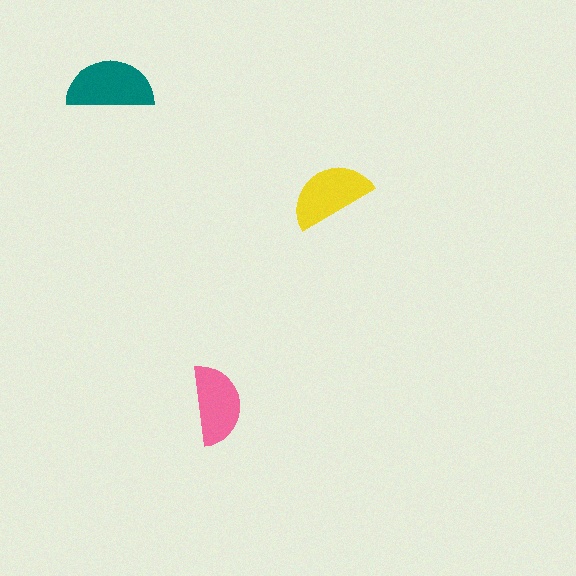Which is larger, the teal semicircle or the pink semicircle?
The teal one.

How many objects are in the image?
There are 3 objects in the image.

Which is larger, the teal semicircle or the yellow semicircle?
The teal one.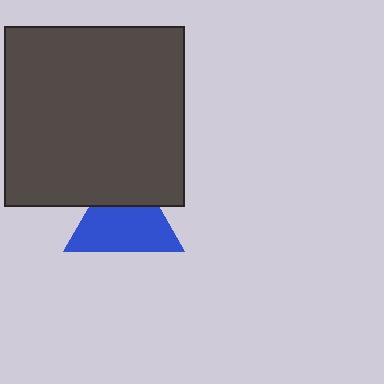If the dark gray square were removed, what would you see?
You would see the complete blue triangle.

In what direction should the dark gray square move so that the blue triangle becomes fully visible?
The dark gray square should move up. That is the shortest direction to clear the overlap and leave the blue triangle fully visible.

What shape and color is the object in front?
The object in front is a dark gray square.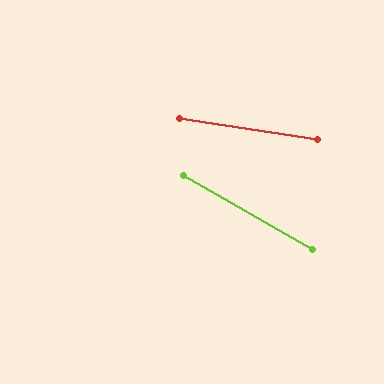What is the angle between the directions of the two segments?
Approximately 21 degrees.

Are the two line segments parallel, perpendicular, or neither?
Neither parallel nor perpendicular — they differ by about 21°.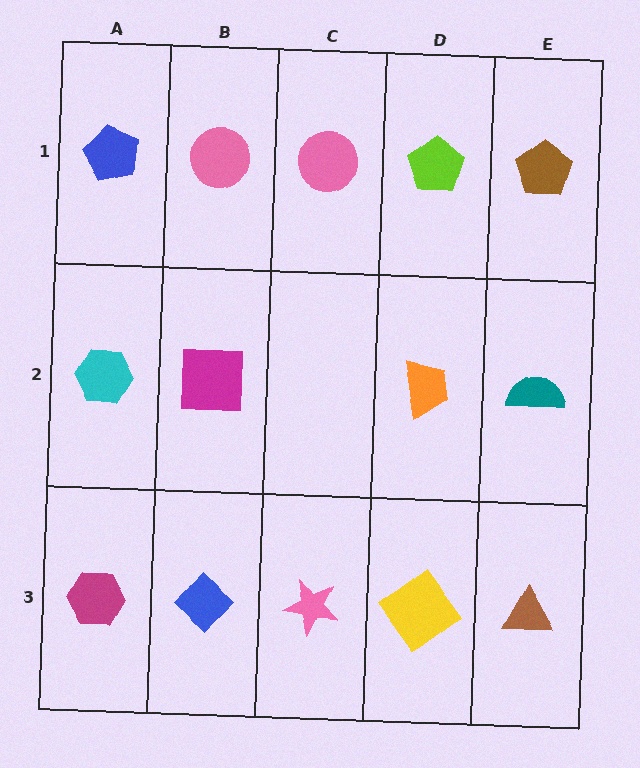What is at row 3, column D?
A yellow diamond.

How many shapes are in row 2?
4 shapes.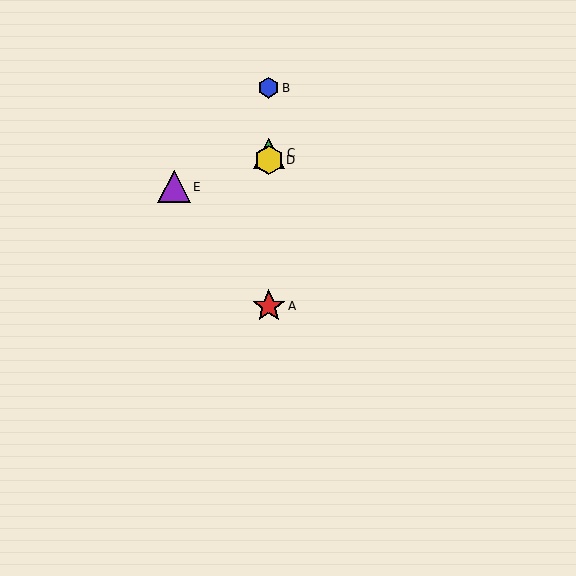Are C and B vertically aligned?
Yes, both are at x≈269.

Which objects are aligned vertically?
Objects A, B, C, D are aligned vertically.